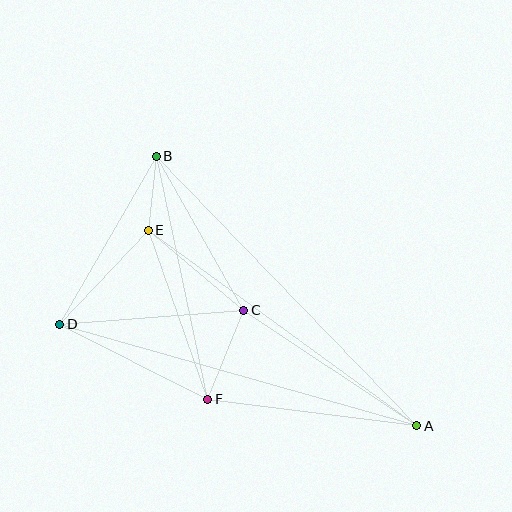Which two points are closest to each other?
Points B and E are closest to each other.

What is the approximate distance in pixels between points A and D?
The distance between A and D is approximately 371 pixels.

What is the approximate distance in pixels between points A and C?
The distance between A and C is approximately 208 pixels.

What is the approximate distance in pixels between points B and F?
The distance between B and F is approximately 249 pixels.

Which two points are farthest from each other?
Points A and B are farthest from each other.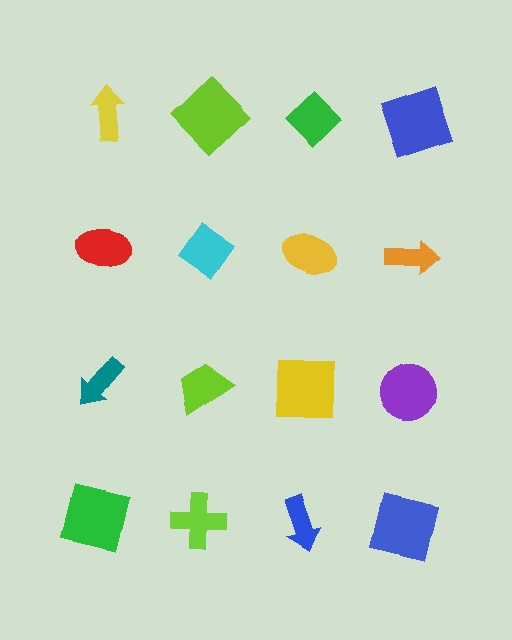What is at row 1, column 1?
A yellow arrow.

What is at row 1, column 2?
A lime diamond.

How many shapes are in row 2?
4 shapes.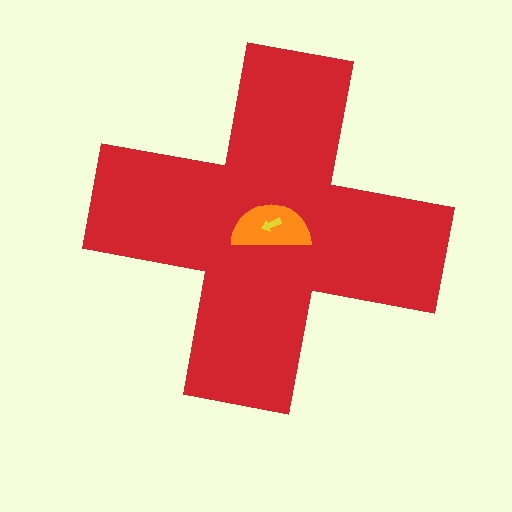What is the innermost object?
The yellow arrow.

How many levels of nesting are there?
3.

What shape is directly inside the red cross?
The orange semicircle.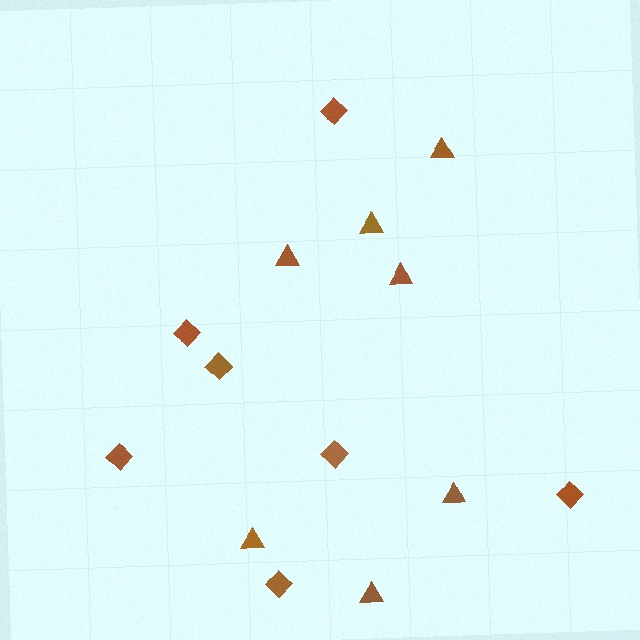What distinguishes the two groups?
There are 2 groups: one group of diamonds (7) and one group of triangles (7).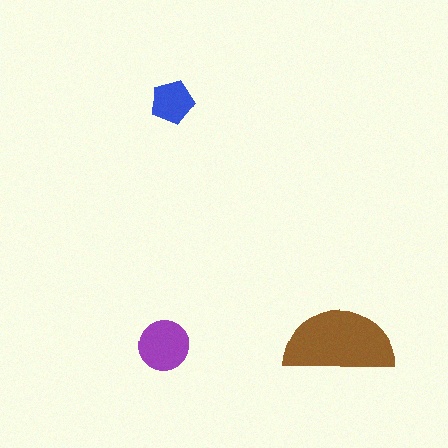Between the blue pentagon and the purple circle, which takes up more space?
The purple circle.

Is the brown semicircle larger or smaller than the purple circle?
Larger.